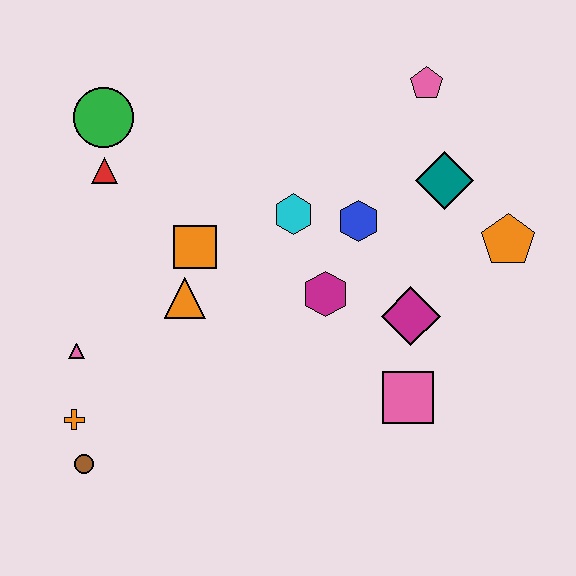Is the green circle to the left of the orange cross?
No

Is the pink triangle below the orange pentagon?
Yes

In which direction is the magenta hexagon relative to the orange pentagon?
The magenta hexagon is to the left of the orange pentagon.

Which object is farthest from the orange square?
The orange pentagon is farthest from the orange square.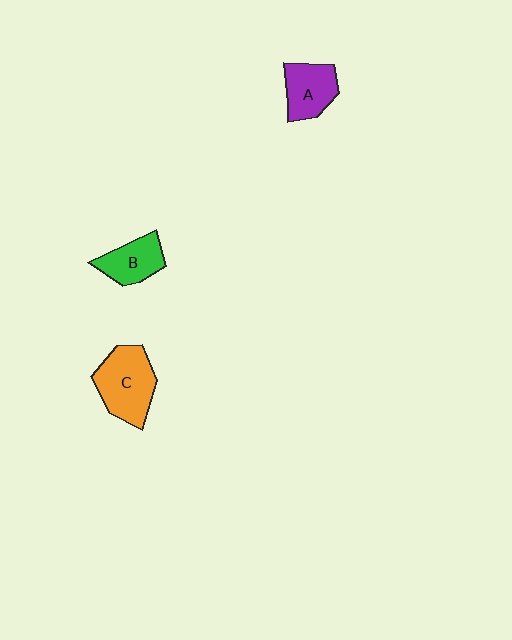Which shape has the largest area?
Shape C (orange).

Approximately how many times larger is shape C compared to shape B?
Approximately 1.6 times.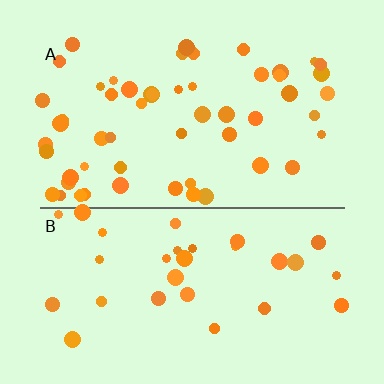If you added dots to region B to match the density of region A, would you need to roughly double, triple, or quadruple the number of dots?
Approximately double.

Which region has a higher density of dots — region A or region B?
A (the top).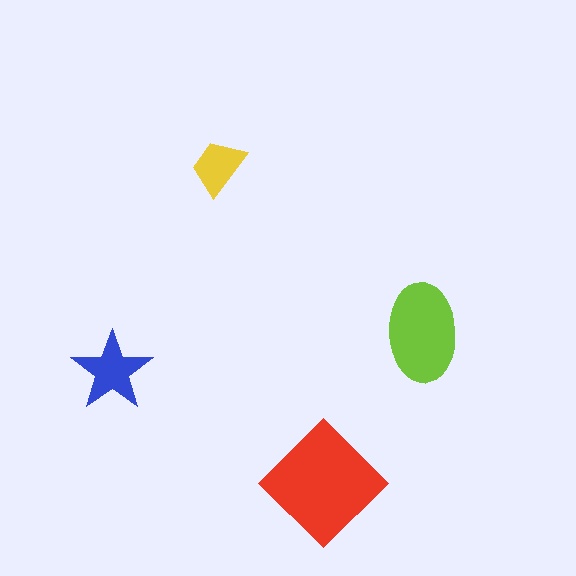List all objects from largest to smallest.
The red diamond, the lime ellipse, the blue star, the yellow trapezoid.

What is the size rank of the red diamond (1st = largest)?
1st.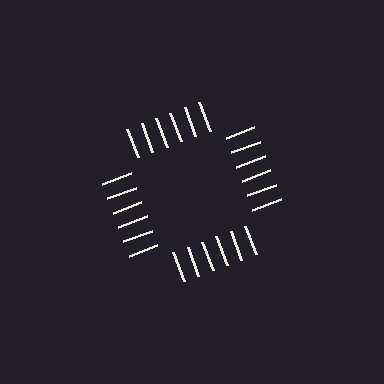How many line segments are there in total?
24 — 6 along each of the 4 edges.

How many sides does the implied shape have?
4 sides — the line-ends trace a square.